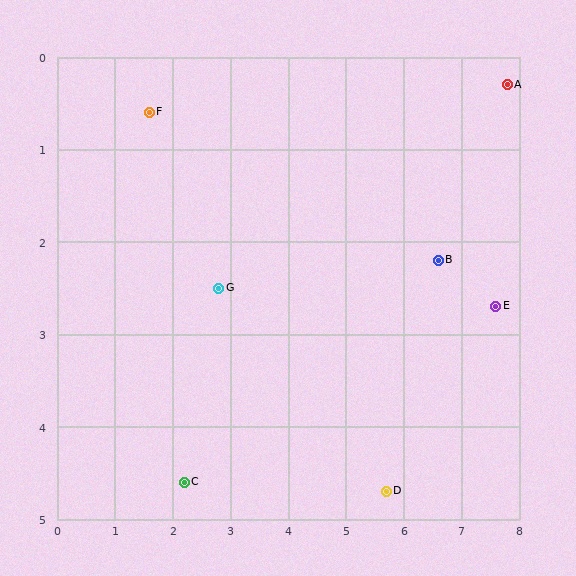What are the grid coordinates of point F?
Point F is at approximately (1.6, 0.6).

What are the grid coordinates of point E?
Point E is at approximately (7.6, 2.7).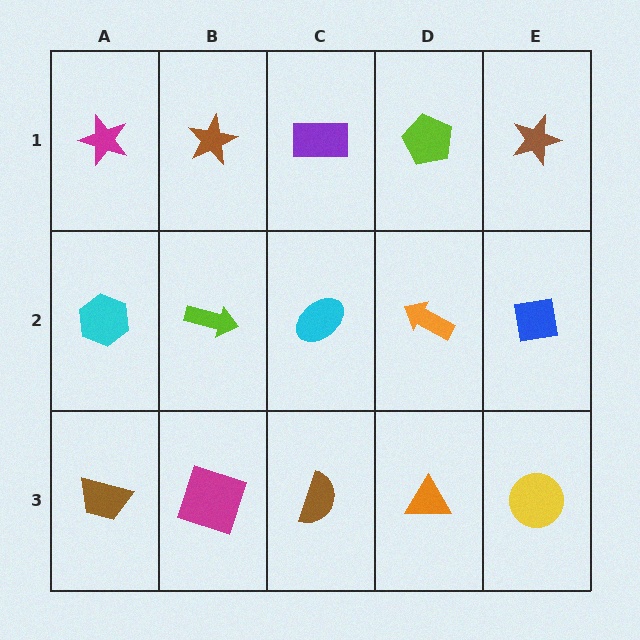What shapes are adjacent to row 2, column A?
A magenta star (row 1, column A), a brown trapezoid (row 3, column A), a lime arrow (row 2, column B).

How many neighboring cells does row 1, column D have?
3.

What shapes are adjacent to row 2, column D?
A lime pentagon (row 1, column D), an orange triangle (row 3, column D), a cyan ellipse (row 2, column C), a blue square (row 2, column E).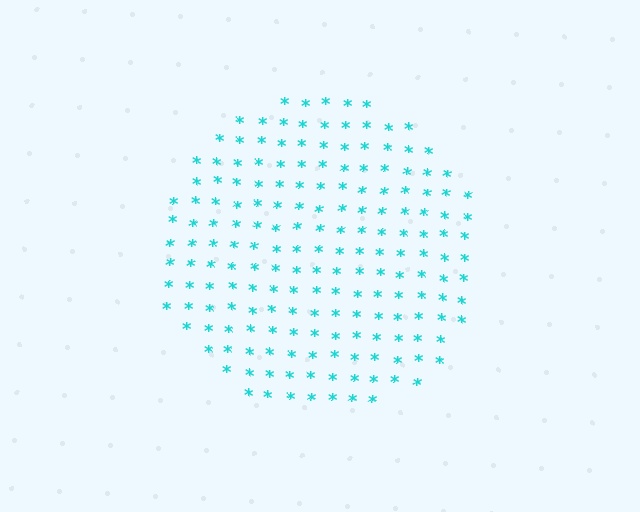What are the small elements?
The small elements are asterisks.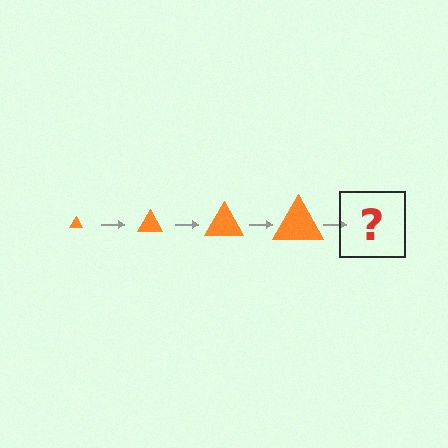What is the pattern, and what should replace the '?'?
The pattern is that the triangle gets progressively larger each step. The '?' should be an orange triangle, larger than the previous one.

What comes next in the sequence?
The next element should be an orange triangle, larger than the previous one.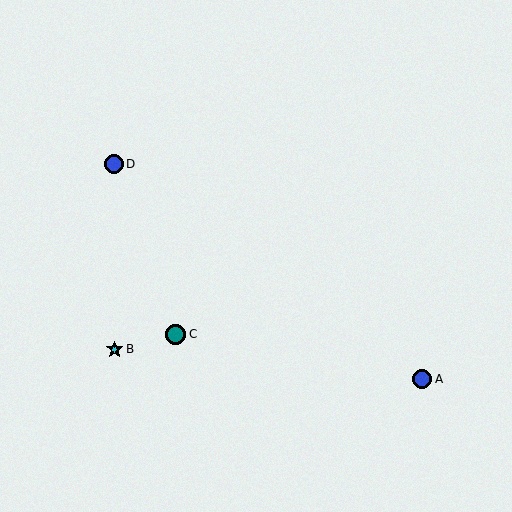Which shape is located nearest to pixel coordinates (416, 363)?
The blue circle (labeled A) at (422, 378) is nearest to that location.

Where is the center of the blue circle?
The center of the blue circle is at (114, 164).